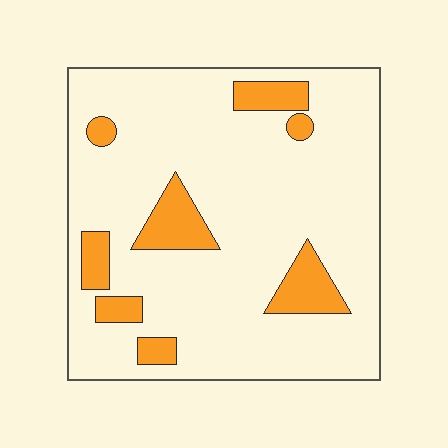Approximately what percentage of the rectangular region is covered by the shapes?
Approximately 15%.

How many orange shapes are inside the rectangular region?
8.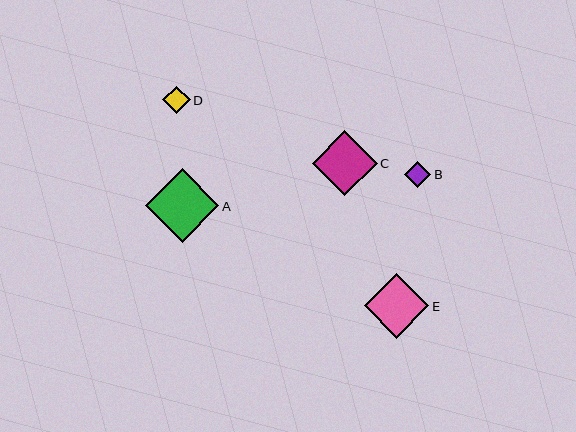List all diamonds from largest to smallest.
From largest to smallest: A, C, E, D, B.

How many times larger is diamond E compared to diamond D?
Diamond E is approximately 2.3 times the size of diamond D.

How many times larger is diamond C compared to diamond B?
Diamond C is approximately 2.5 times the size of diamond B.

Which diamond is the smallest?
Diamond B is the smallest with a size of approximately 26 pixels.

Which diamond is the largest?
Diamond A is the largest with a size of approximately 74 pixels.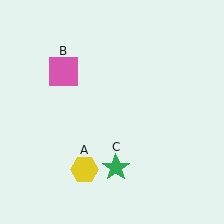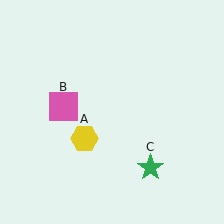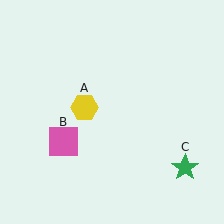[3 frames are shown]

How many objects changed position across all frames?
3 objects changed position: yellow hexagon (object A), pink square (object B), green star (object C).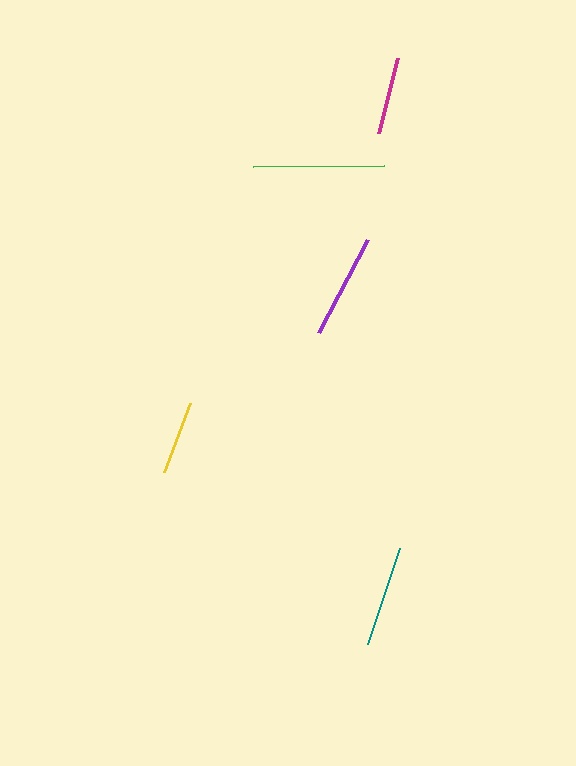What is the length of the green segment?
The green segment is approximately 131 pixels long.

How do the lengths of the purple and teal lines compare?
The purple and teal lines are approximately the same length.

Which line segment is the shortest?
The yellow line is the shortest at approximately 74 pixels.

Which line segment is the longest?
The green line is the longest at approximately 131 pixels.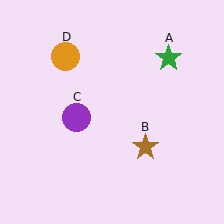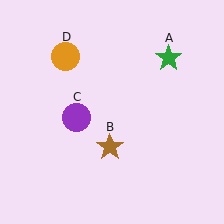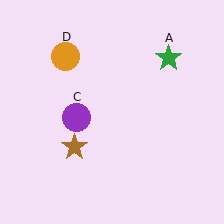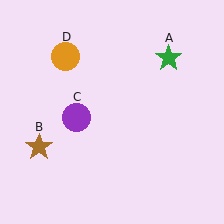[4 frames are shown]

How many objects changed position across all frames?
1 object changed position: brown star (object B).